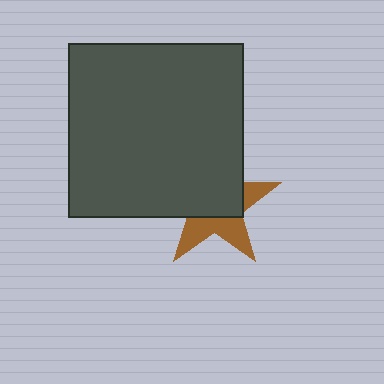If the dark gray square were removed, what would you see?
You would see the complete brown star.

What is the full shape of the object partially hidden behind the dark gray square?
The partially hidden object is a brown star.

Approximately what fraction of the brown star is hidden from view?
Roughly 58% of the brown star is hidden behind the dark gray square.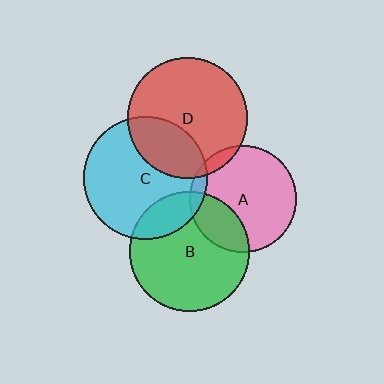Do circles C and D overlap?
Yes.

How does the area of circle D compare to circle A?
Approximately 1.3 times.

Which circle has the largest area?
Circle C (cyan).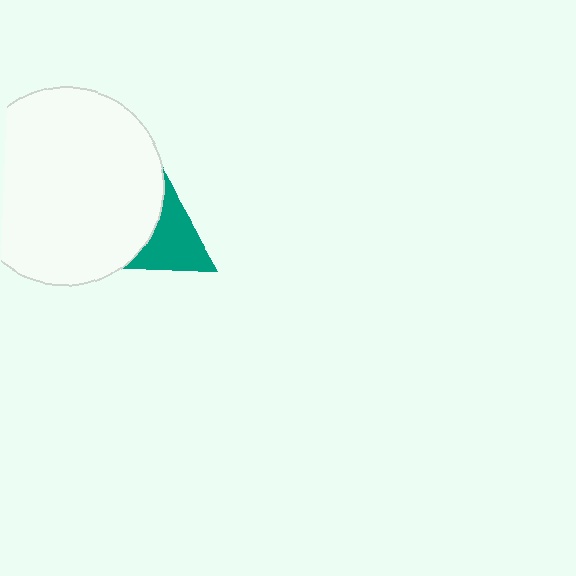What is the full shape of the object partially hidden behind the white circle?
The partially hidden object is a teal triangle.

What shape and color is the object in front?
The object in front is a white circle.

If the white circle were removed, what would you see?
You would see the complete teal triangle.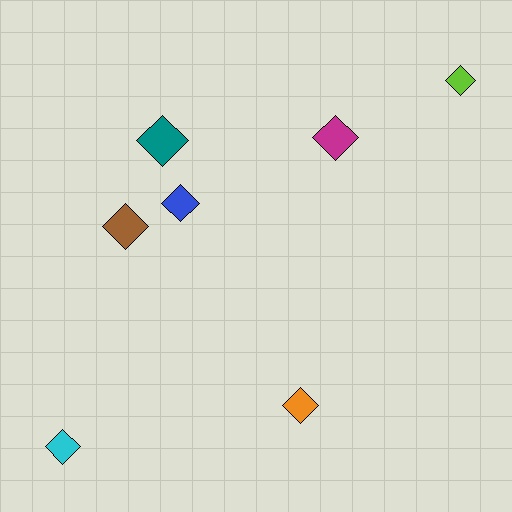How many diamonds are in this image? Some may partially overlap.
There are 7 diamonds.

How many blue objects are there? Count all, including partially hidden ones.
There is 1 blue object.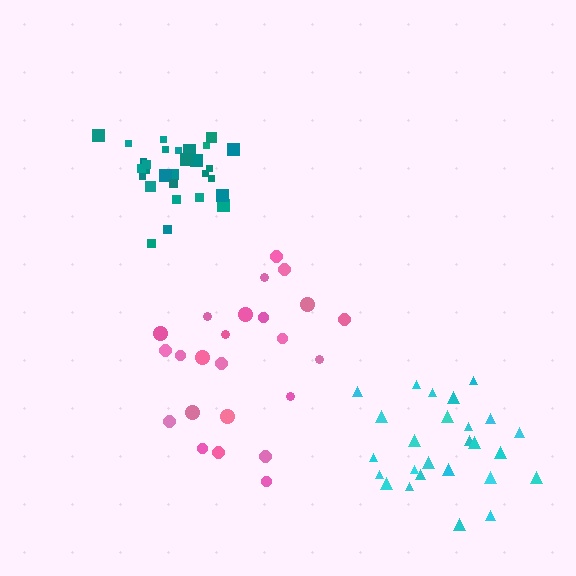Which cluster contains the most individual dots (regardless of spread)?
Teal (29).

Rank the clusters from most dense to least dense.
teal, cyan, pink.